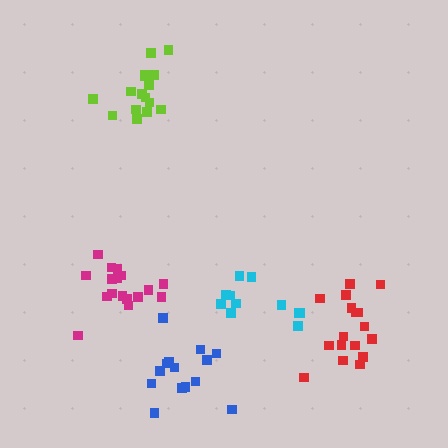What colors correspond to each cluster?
The clusters are colored: red, magenta, cyan, blue, lime.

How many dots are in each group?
Group 1: 17 dots, Group 2: 17 dots, Group 3: 11 dots, Group 4: 14 dots, Group 5: 16 dots (75 total).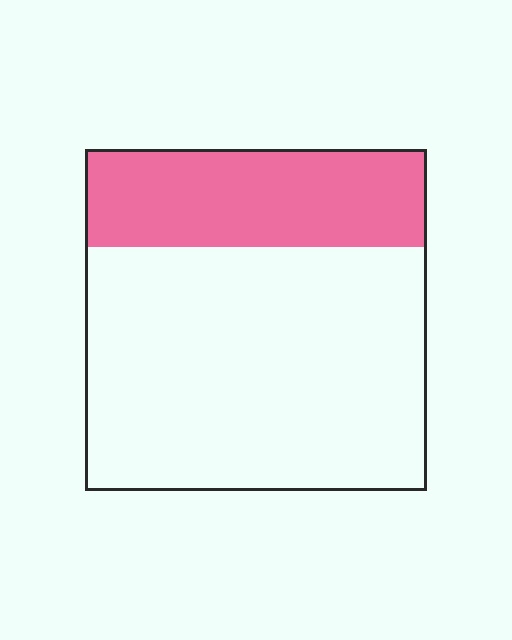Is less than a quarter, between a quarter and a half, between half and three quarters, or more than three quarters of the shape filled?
Between a quarter and a half.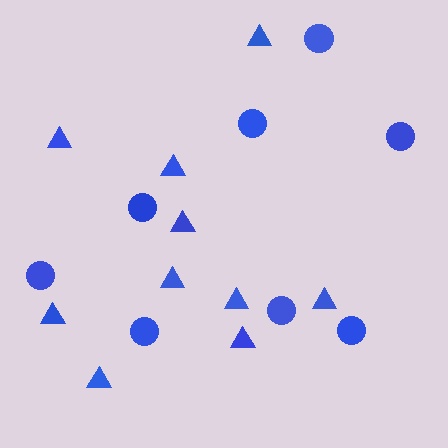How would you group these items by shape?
There are 2 groups: one group of circles (8) and one group of triangles (10).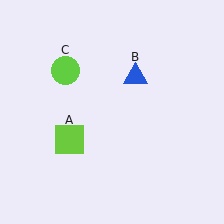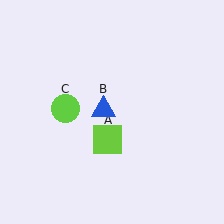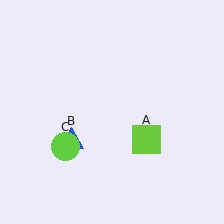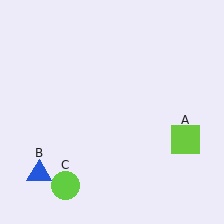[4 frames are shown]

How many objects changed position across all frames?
3 objects changed position: lime square (object A), blue triangle (object B), lime circle (object C).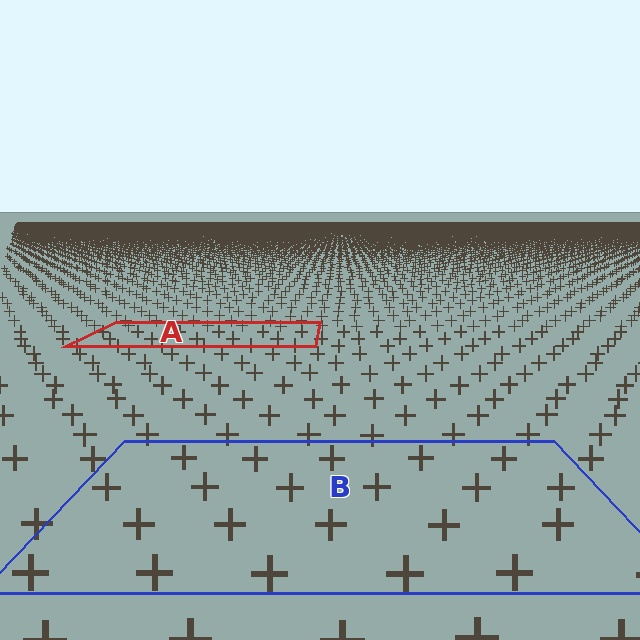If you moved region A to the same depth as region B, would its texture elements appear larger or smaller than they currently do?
They would appear larger. At a closer depth, the same texture elements are projected at a bigger on-screen size.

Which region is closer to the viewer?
Region B is closer. The texture elements there are larger and more spread out.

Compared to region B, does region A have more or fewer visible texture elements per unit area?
Region A has more texture elements per unit area — they are packed more densely because it is farther away.